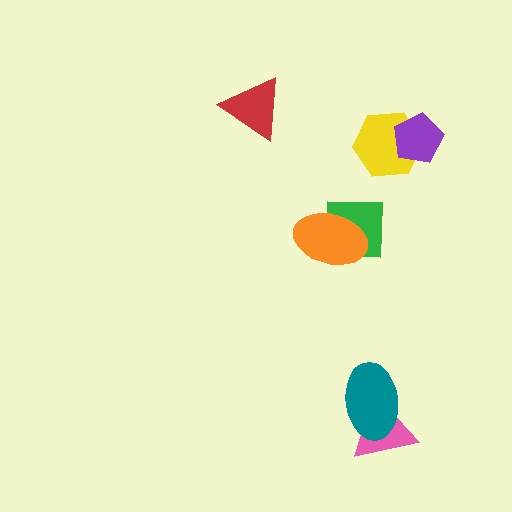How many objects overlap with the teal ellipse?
1 object overlaps with the teal ellipse.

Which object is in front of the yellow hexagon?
The purple pentagon is in front of the yellow hexagon.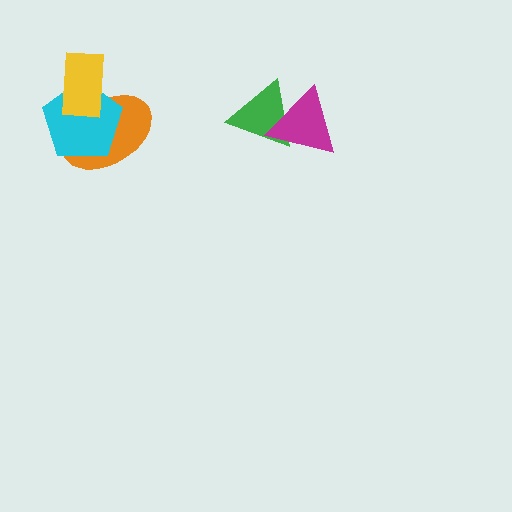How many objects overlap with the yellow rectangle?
2 objects overlap with the yellow rectangle.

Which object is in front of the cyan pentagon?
The yellow rectangle is in front of the cyan pentagon.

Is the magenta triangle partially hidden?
No, no other shape covers it.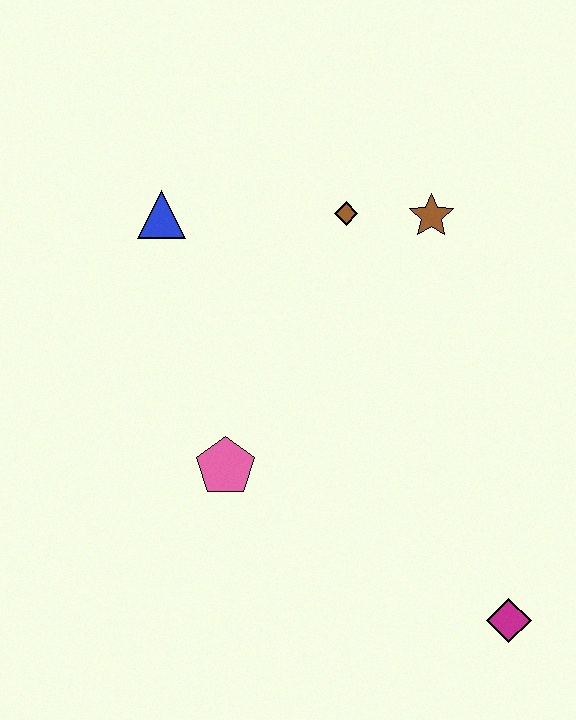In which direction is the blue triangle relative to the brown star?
The blue triangle is to the left of the brown star.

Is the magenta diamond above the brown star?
No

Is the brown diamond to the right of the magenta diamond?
No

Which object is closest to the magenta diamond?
The pink pentagon is closest to the magenta diamond.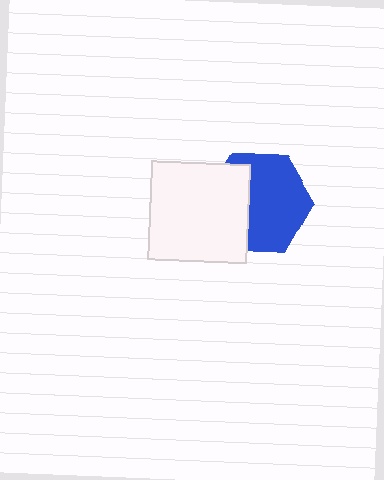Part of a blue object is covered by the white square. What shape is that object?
It is a hexagon.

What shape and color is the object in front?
The object in front is a white square.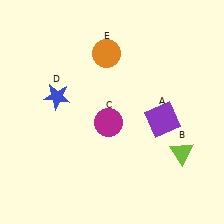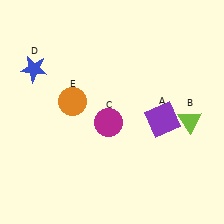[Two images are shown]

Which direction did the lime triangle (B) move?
The lime triangle (B) moved up.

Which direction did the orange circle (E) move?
The orange circle (E) moved down.